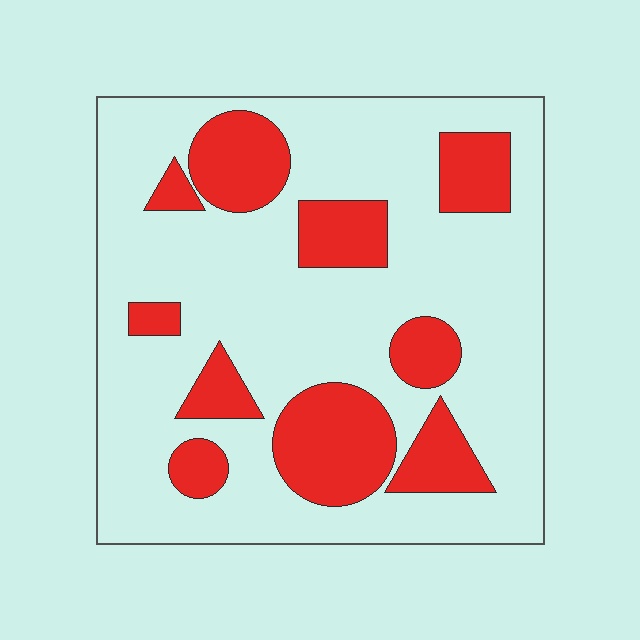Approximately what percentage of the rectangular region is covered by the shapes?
Approximately 25%.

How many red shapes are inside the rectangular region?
10.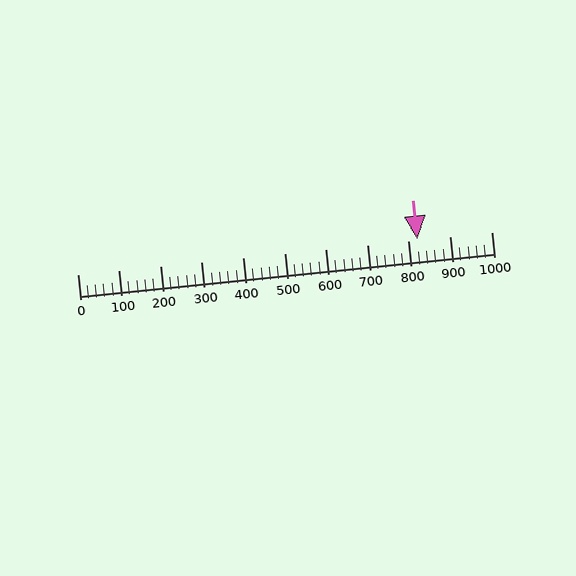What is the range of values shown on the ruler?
The ruler shows values from 0 to 1000.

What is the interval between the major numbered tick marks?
The major tick marks are spaced 100 units apart.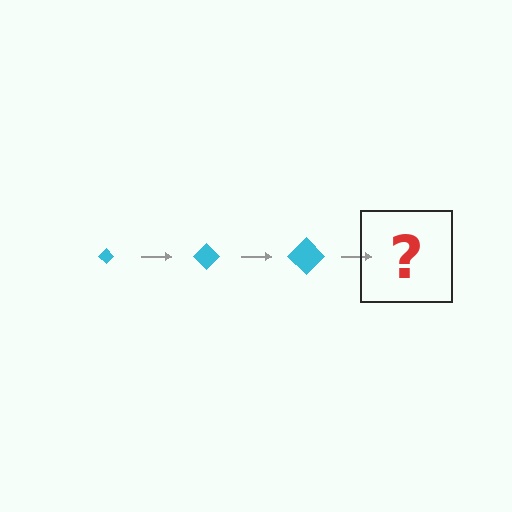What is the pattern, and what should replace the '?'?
The pattern is that the diamond gets progressively larger each step. The '?' should be a cyan diamond, larger than the previous one.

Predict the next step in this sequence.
The next step is a cyan diamond, larger than the previous one.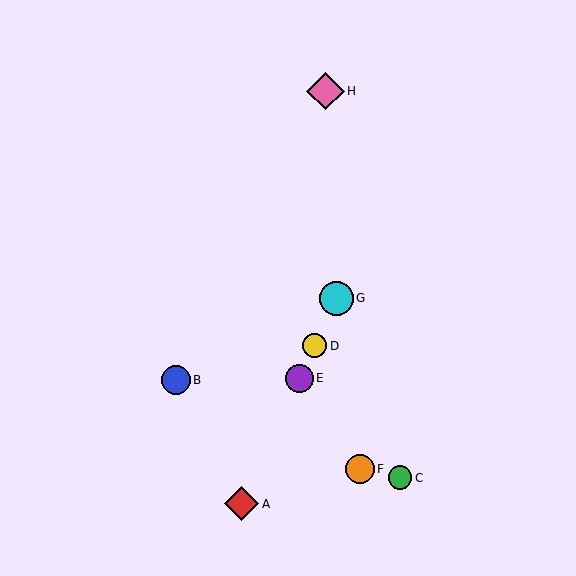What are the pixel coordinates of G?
Object G is at (337, 298).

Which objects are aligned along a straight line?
Objects A, D, E, G are aligned along a straight line.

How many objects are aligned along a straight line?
4 objects (A, D, E, G) are aligned along a straight line.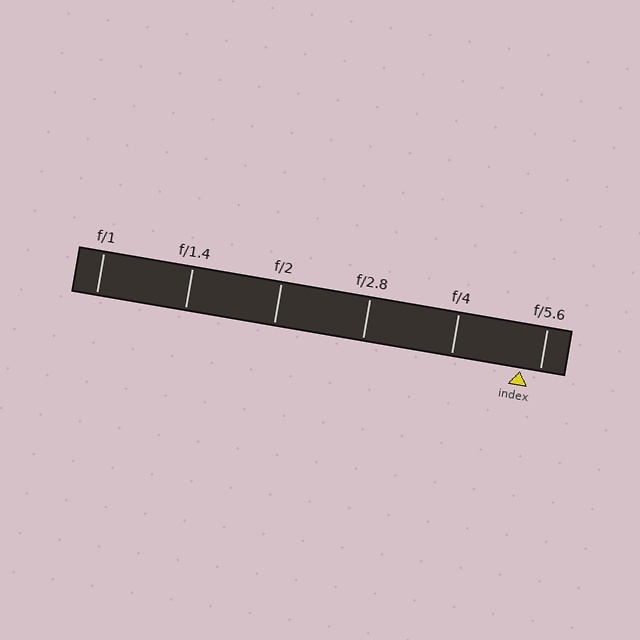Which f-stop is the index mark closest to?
The index mark is closest to f/5.6.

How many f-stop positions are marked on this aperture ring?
There are 6 f-stop positions marked.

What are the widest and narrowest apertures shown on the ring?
The widest aperture shown is f/1 and the narrowest is f/5.6.